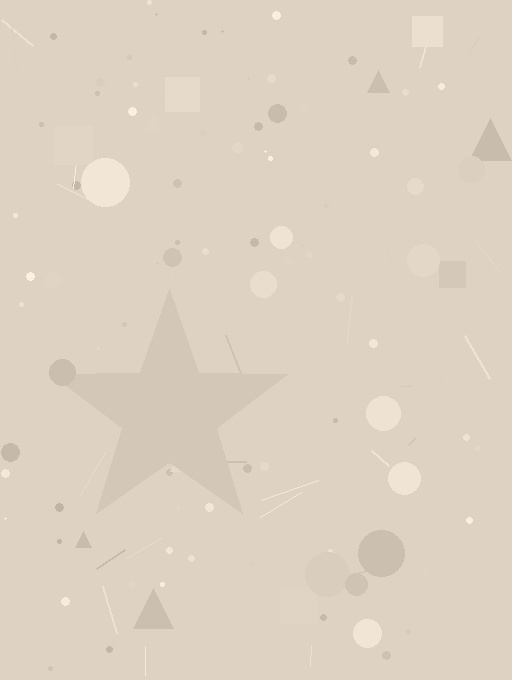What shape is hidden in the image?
A star is hidden in the image.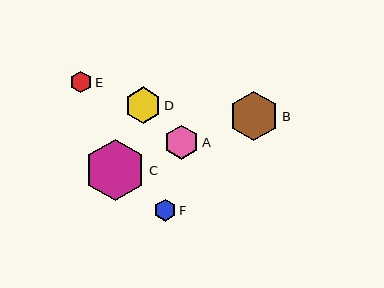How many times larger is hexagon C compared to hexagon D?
Hexagon C is approximately 1.7 times the size of hexagon D.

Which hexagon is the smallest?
Hexagon E is the smallest with a size of approximately 21 pixels.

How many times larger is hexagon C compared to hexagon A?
Hexagon C is approximately 1.8 times the size of hexagon A.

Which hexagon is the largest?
Hexagon C is the largest with a size of approximately 61 pixels.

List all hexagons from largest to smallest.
From largest to smallest: C, B, D, A, F, E.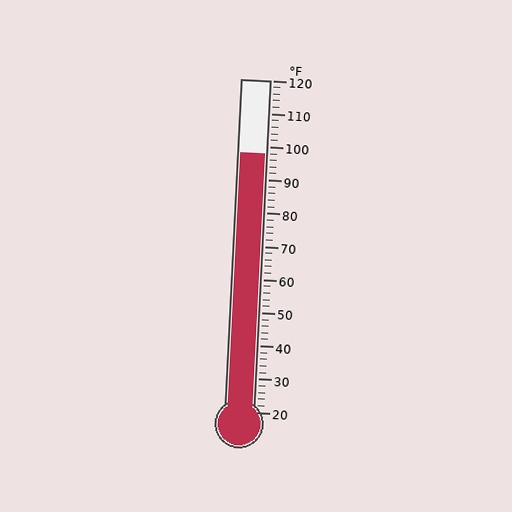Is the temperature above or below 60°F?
The temperature is above 60°F.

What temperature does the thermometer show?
The thermometer shows approximately 98°F.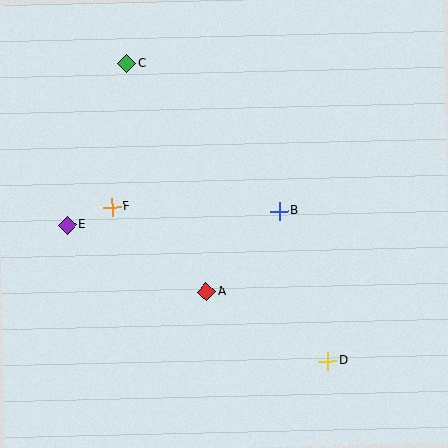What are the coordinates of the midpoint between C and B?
The midpoint between C and B is at (203, 137).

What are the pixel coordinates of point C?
Point C is at (127, 63).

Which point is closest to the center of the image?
Point B at (279, 211) is closest to the center.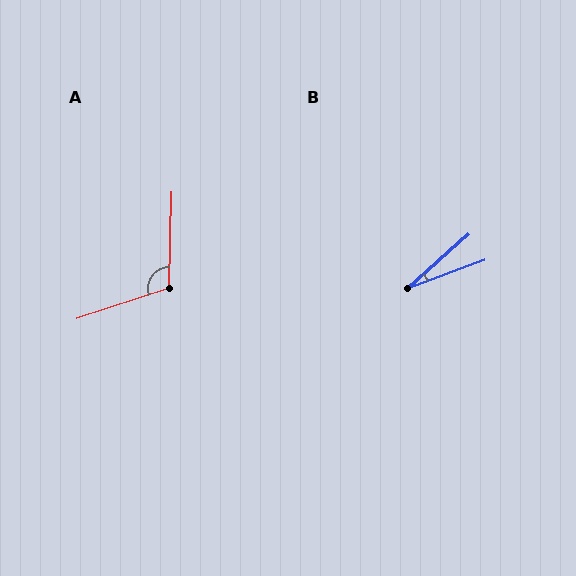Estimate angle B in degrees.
Approximately 22 degrees.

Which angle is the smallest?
B, at approximately 22 degrees.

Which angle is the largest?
A, at approximately 110 degrees.